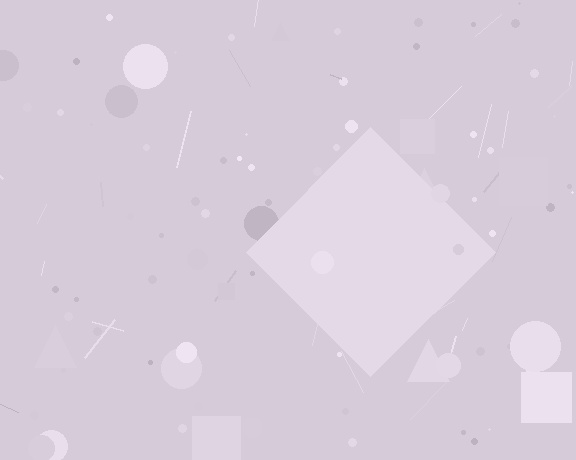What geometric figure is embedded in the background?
A diamond is embedded in the background.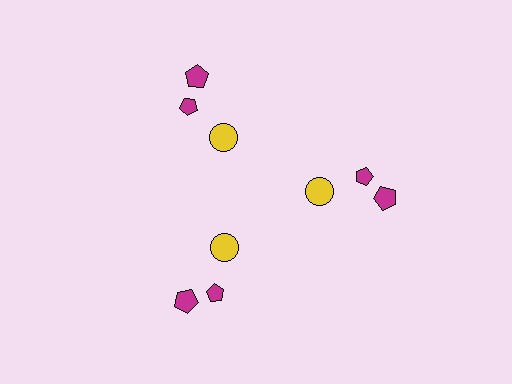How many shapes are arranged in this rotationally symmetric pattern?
There are 9 shapes, arranged in 3 groups of 3.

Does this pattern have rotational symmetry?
Yes, this pattern has 3-fold rotational symmetry. It looks the same after rotating 120 degrees around the center.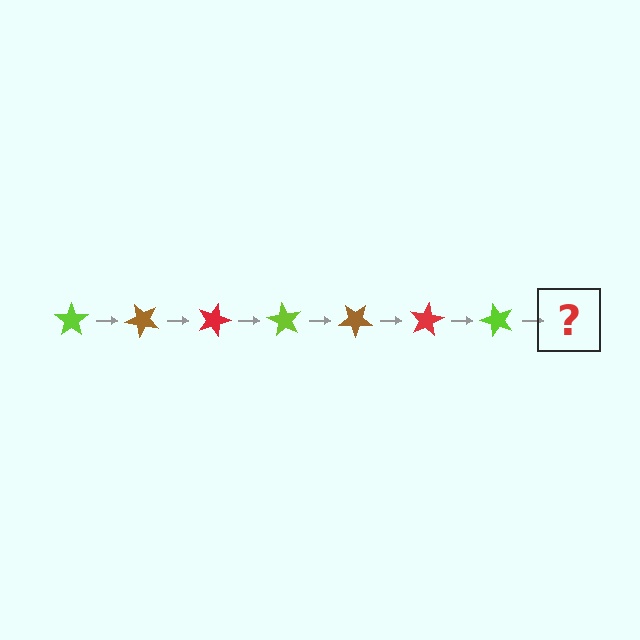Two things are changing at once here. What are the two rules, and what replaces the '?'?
The two rules are that it rotates 45 degrees each step and the color cycles through lime, brown, and red. The '?' should be a brown star, rotated 315 degrees from the start.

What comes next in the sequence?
The next element should be a brown star, rotated 315 degrees from the start.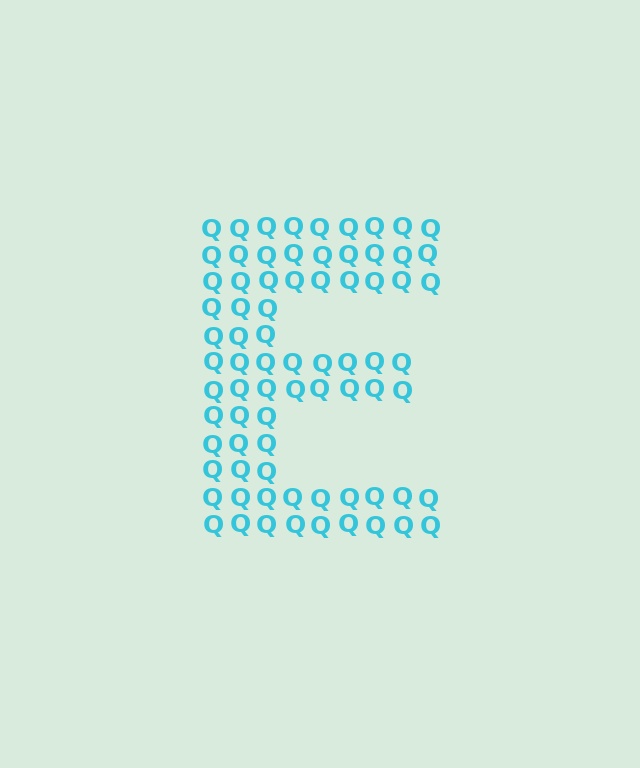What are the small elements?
The small elements are letter Q's.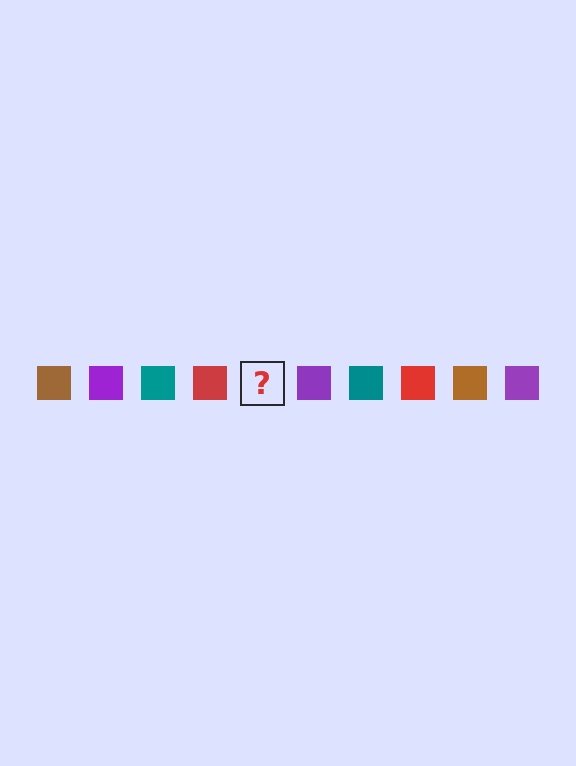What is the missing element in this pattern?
The missing element is a brown square.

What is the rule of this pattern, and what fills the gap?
The rule is that the pattern cycles through brown, purple, teal, red squares. The gap should be filled with a brown square.